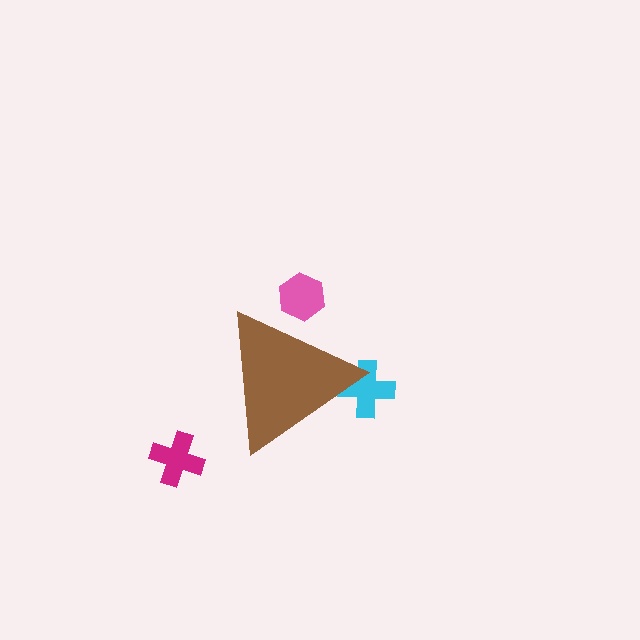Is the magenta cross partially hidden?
No, the magenta cross is fully visible.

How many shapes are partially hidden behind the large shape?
2 shapes are partially hidden.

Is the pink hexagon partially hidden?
Yes, the pink hexagon is partially hidden behind the brown triangle.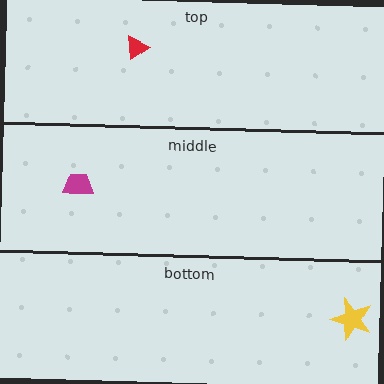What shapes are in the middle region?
The magenta trapezoid.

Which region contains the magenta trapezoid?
The middle region.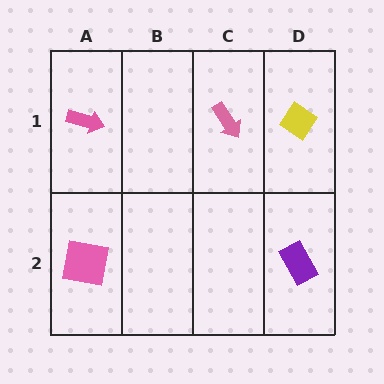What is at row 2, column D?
A purple rectangle.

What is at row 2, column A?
A pink square.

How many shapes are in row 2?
2 shapes.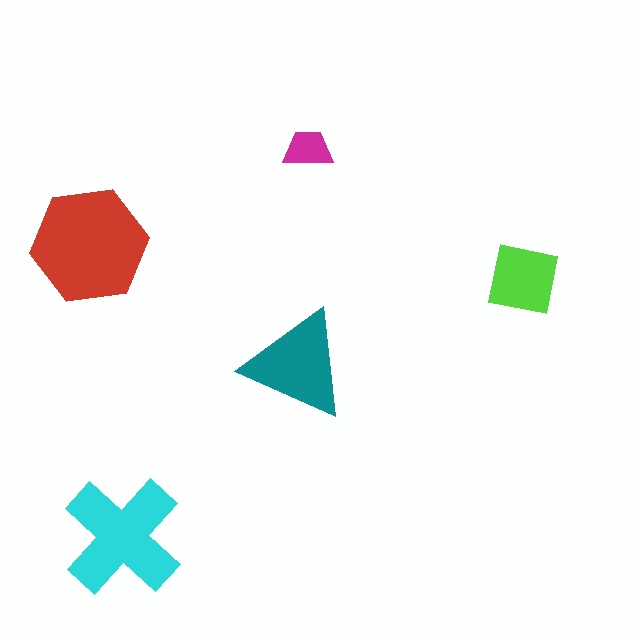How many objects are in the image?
There are 5 objects in the image.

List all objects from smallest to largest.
The magenta trapezoid, the lime square, the teal triangle, the cyan cross, the red hexagon.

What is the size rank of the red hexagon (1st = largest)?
1st.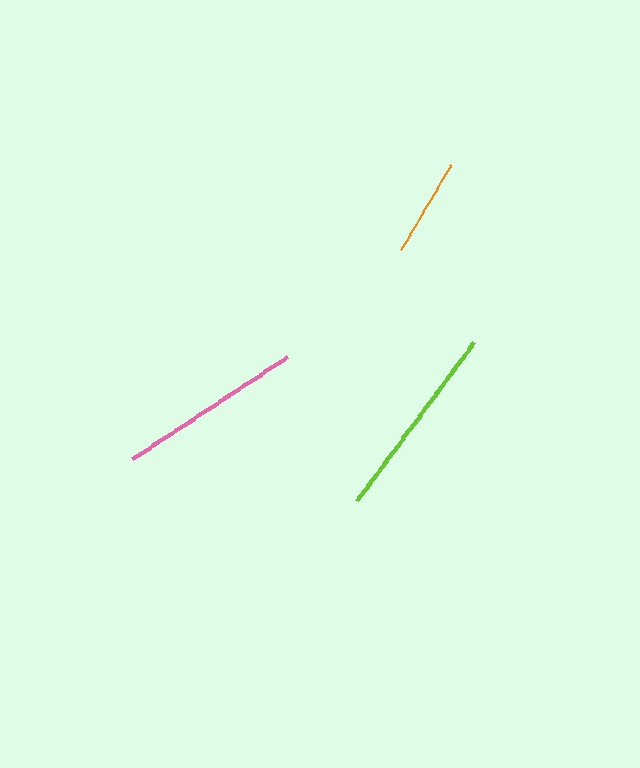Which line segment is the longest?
The lime line is the longest at approximately 197 pixels.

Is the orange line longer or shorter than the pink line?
The pink line is longer than the orange line.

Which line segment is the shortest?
The orange line is the shortest at approximately 99 pixels.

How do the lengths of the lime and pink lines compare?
The lime and pink lines are approximately the same length.